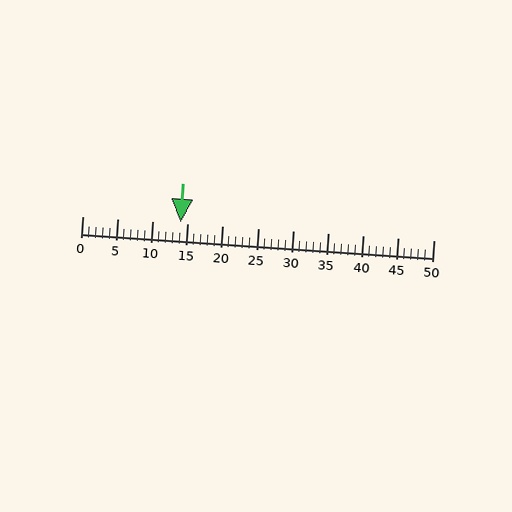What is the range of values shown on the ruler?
The ruler shows values from 0 to 50.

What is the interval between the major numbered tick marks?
The major tick marks are spaced 5 units apart.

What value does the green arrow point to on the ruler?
The green arrow points to approximately 14.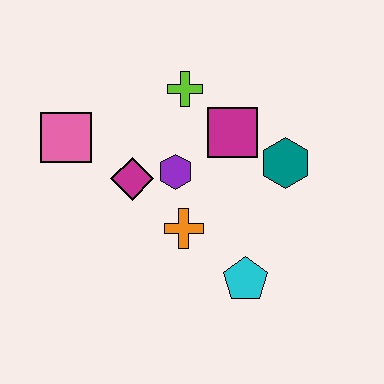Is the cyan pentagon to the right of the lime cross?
Yes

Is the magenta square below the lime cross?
Yes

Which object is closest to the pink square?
The magenta diamond is closest to the pink square.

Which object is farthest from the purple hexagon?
The cyan pentagon is farthest from the purple hexagon.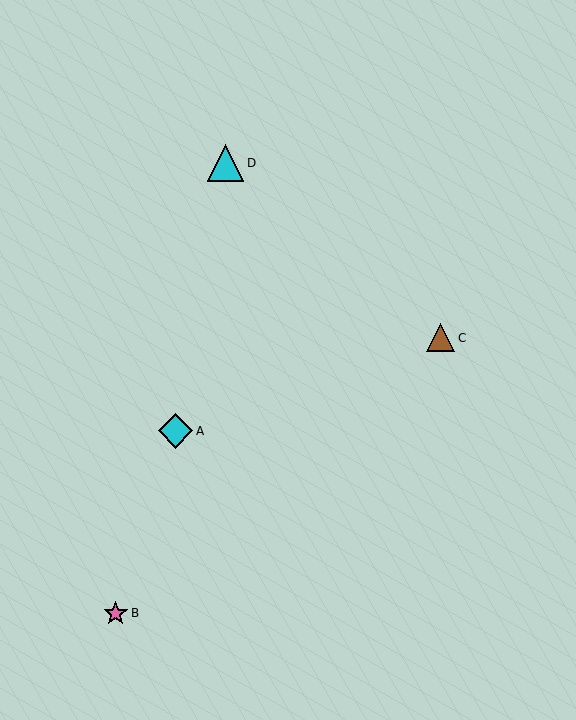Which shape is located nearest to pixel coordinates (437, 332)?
The brown triangle (labeled C) at (441, 338) is nearest to that location.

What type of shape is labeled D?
Shape D is a cyan triangle.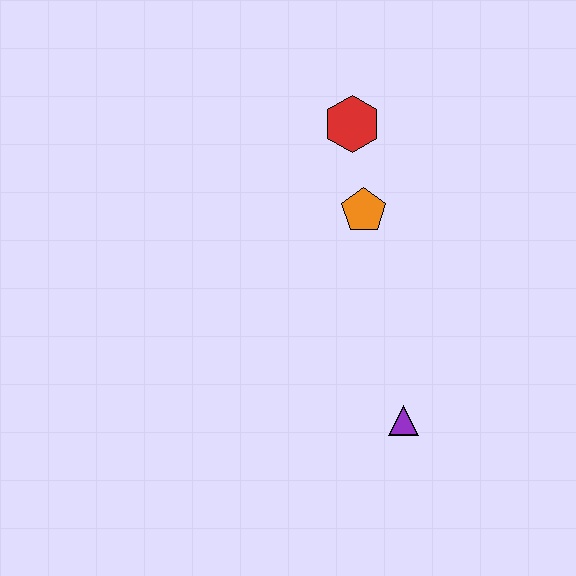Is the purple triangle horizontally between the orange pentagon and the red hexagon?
No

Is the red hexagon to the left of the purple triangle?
Yes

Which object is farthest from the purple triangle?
The red hexagon is farthest from the purple triangle.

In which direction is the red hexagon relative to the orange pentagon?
The red hexagon is above the orange pentagon.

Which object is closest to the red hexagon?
The orange pentagon is closest to the red hexagon.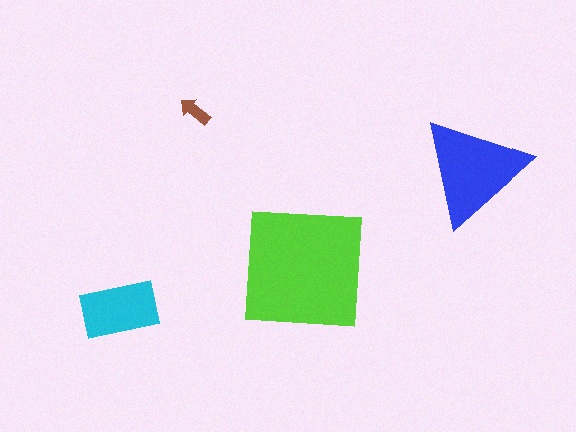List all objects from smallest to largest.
The brown arrow, the cyan rectangle, the blue triangle, the lime square.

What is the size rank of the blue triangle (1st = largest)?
2nd.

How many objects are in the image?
There are 4 objects in the image.